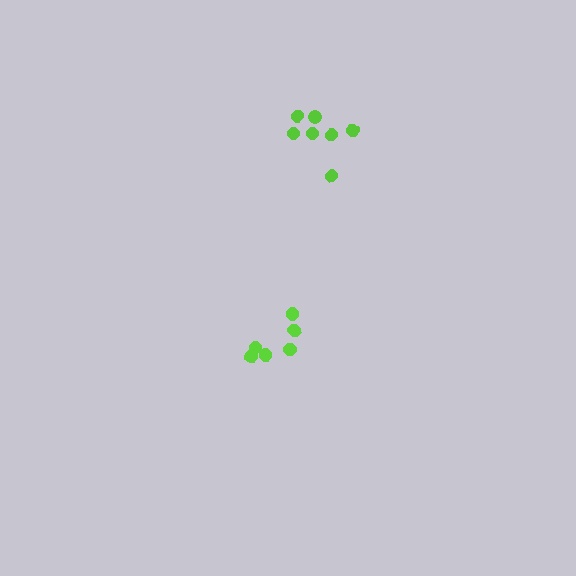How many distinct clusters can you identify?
There are 2 distinct clusters.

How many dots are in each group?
Group 1: 7 dots, Group 2: 6 dots (13 total).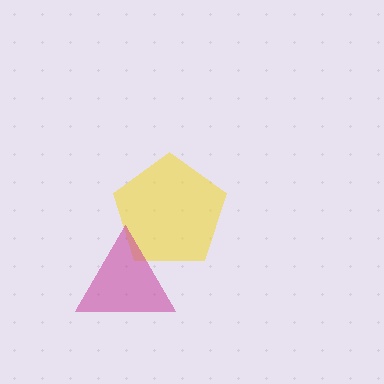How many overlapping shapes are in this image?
There are 2 overlapping shapes in the image.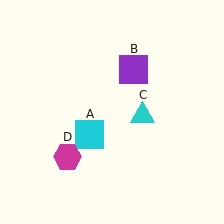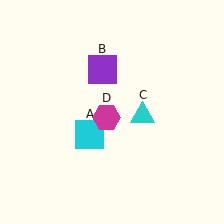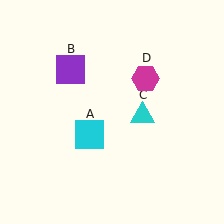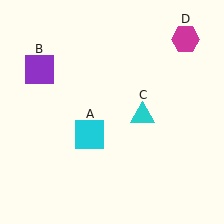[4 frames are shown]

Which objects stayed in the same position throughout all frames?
Cyan square (object A) and cyan triangle (object C) remained stationary.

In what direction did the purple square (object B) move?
The purple square (object B) moved left.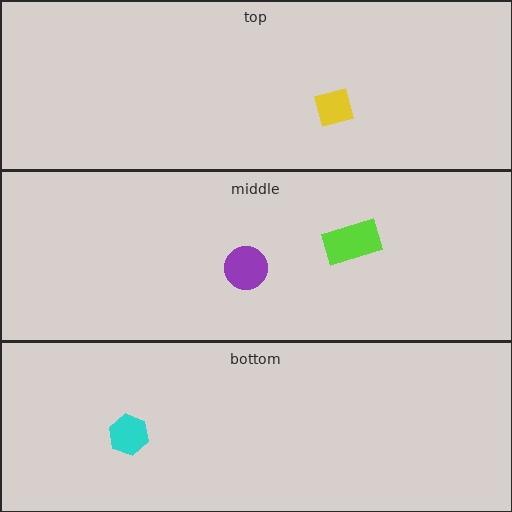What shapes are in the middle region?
The lime rectangle, the purple circle.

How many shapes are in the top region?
1.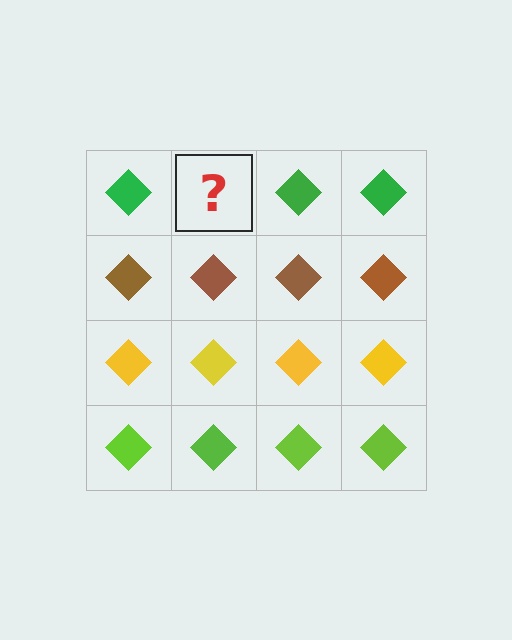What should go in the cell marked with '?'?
The missing cell should contain a green diamond.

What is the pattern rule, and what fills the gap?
The rule is that each row has a consistent color. The gap should be filled with a green diamond.